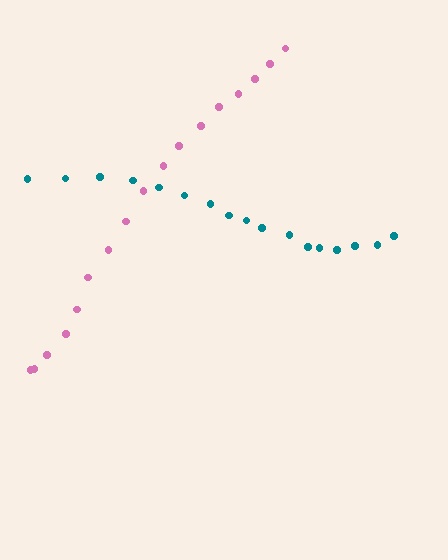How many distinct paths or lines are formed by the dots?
There are 2 distinct paths.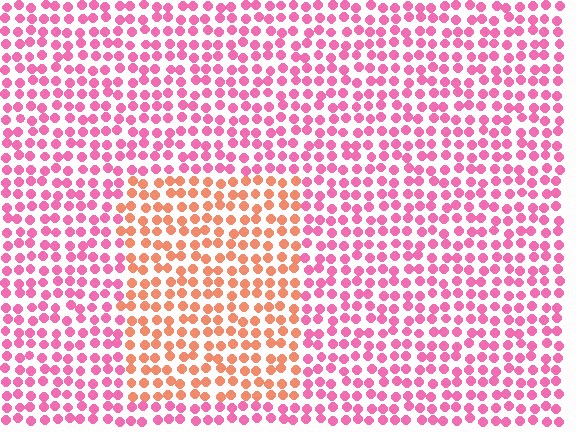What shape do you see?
I see a rectangle.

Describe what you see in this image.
The image is filled with small pink elements in a uniform arrangement. A rectangle-shaped region is visible where the elements are tinted to a slightly different hue, forming a subtle color boundary.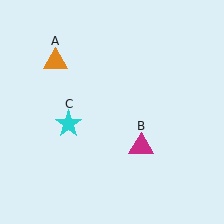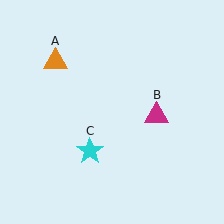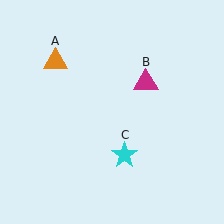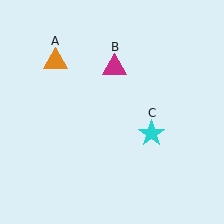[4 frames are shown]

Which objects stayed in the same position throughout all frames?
Orange triangle (object A) remained stationary.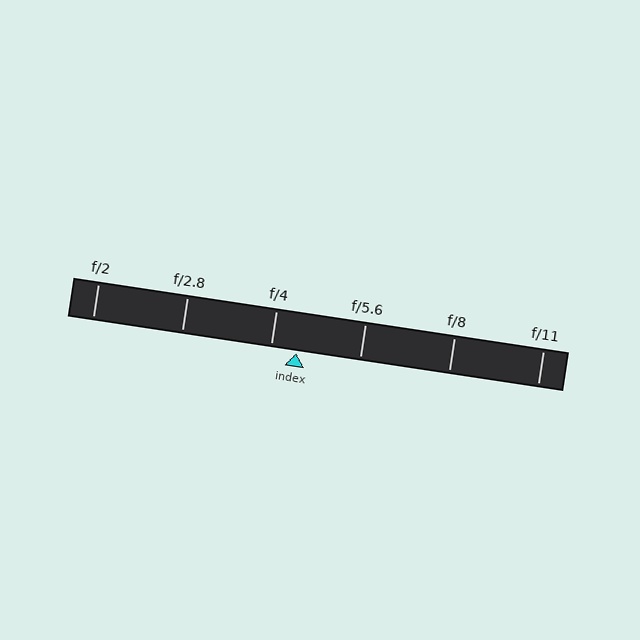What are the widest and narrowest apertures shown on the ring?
The widest aperture shown is f/2 and the narrowest is f/11.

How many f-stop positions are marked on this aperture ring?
There are 6 f-stop positions marked.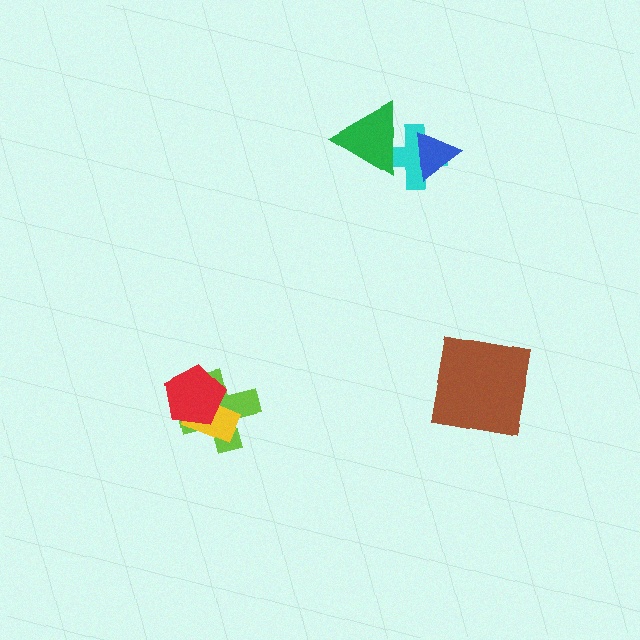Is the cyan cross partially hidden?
Yes, it is partially covered by another shape.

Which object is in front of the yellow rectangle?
The red pentagon is in front of the yellow rectangle.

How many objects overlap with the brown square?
0 objects overlap with the brown square.